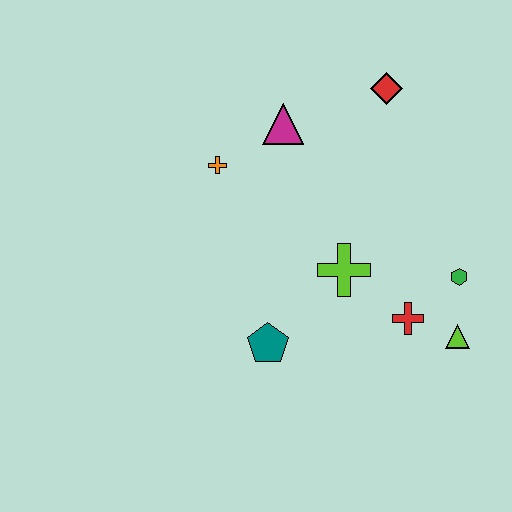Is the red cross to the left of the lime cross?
No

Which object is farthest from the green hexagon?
The orange cross is farthest from the green hexagon.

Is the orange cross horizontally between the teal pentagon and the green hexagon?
No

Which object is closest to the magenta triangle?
The orange cross is closest to the magenta triangle.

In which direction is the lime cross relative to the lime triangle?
The lime cross is to the left of the lime triangle.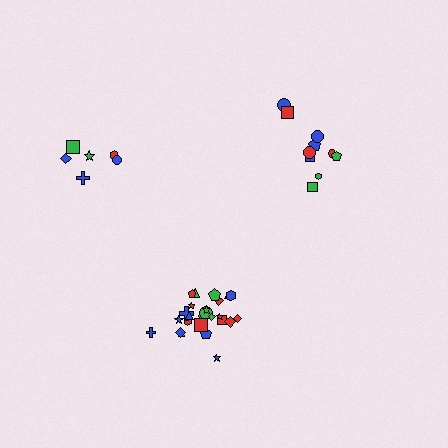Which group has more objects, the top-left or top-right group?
The top-right group.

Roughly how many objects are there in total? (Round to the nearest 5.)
Roughly 40 objects in total.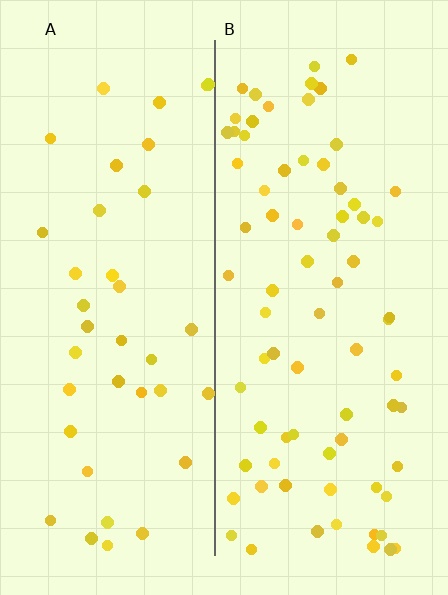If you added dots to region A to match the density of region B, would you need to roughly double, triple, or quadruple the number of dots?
Approximately double.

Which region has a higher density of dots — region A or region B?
B (the right).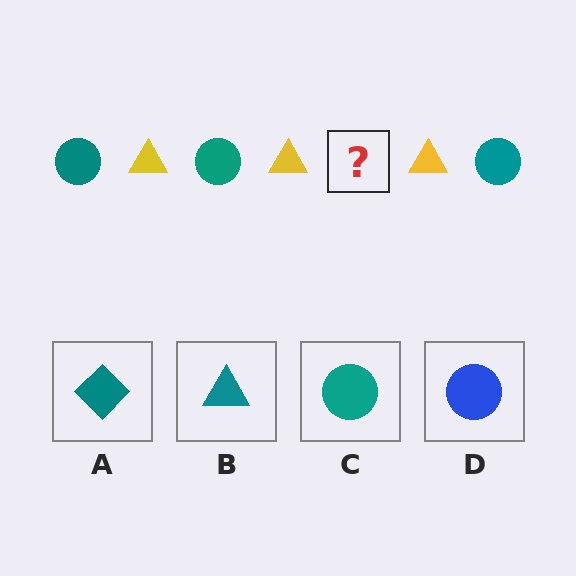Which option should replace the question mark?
Option C.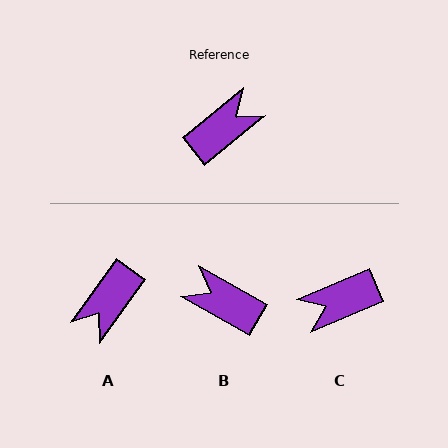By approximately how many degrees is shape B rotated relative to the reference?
Approximately 111 degrees counter-clockwise.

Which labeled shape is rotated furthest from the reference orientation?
A, about 166 degrees away.